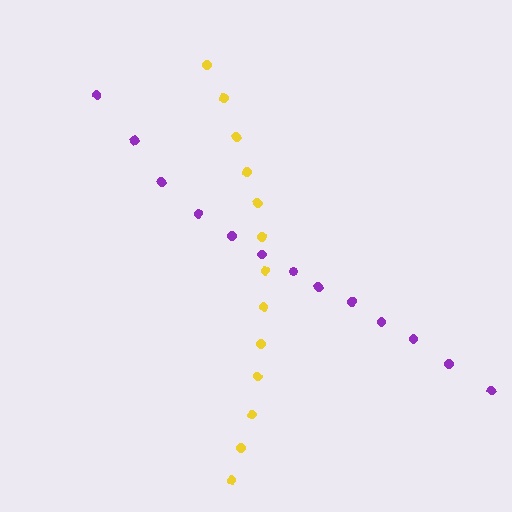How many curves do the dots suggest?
There are 2 distinct paths.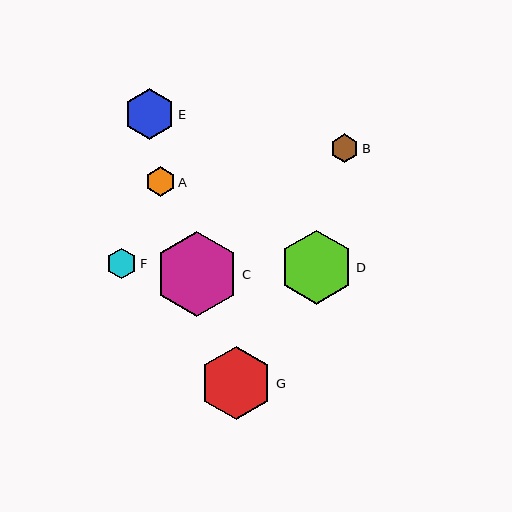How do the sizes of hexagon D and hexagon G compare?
Hexagon D and hexagon G are approximately the same size.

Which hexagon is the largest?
Hexagon C is the largest with a size of approximately 85 pixels.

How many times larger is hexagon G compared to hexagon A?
Hexagon G is approximately 2.5 times the size of hexagon A.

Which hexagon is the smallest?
Hexagon B is the smallest with a size of approximately 28 pixels.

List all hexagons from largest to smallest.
From largest to smallest: C, D, G, E, F, A, B.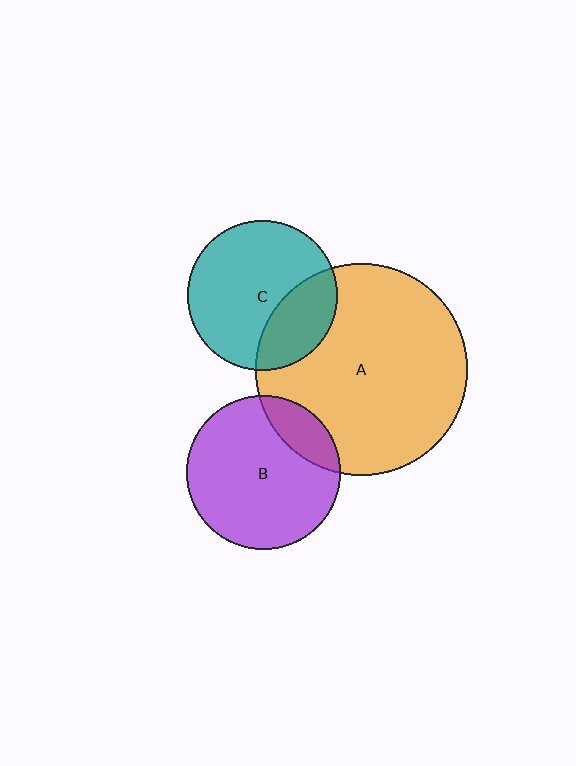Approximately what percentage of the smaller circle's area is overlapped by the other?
Approximately 15%.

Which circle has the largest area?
Circle A (orange).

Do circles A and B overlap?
Yes.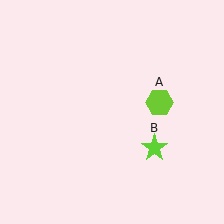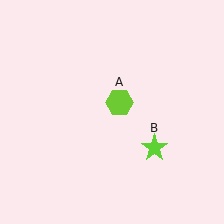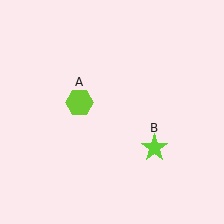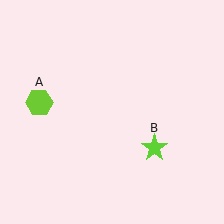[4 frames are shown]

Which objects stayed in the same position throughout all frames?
Lime star (object B) remained stationary.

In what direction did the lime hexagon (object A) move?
The lime hexagon (object A) moved left.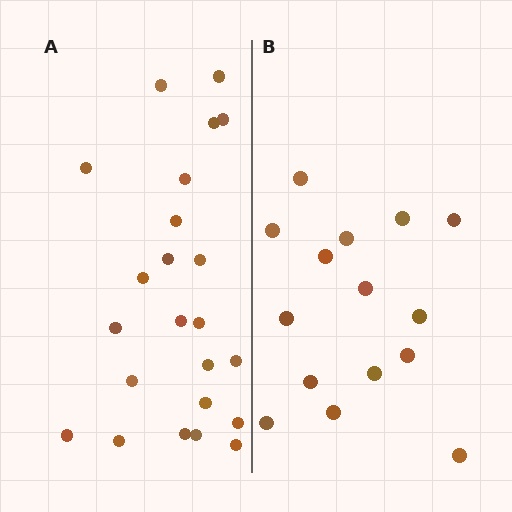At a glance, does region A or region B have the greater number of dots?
Region A (the left region) has more dots.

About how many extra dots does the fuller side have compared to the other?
Region A has roughly 8 or so more dots than region B.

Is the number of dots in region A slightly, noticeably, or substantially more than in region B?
Region A has substantially more. The ratio is roughly 1.5 to 1.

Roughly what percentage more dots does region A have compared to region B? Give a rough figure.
About 55% more.